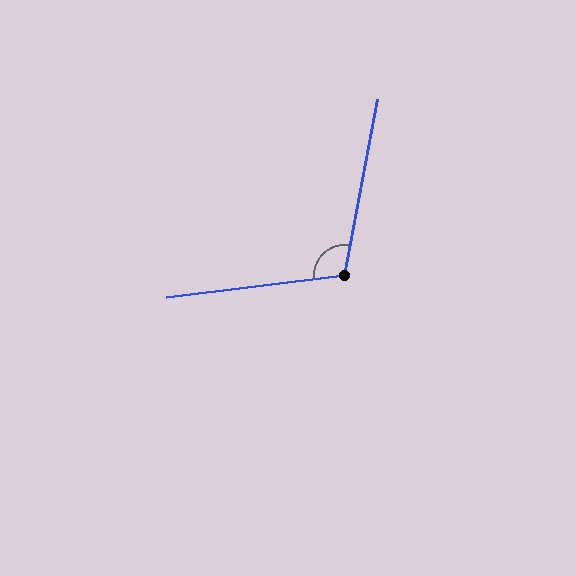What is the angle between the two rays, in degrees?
Approximately 108 degrees.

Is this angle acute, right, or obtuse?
It is obtuse.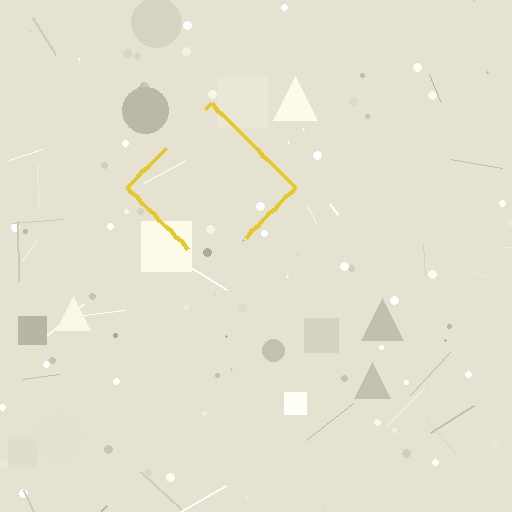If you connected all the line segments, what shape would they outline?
They would outline a diamond.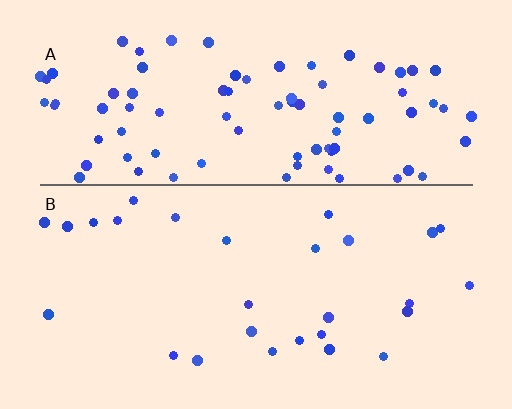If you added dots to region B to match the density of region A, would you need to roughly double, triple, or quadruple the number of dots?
Approximately triple.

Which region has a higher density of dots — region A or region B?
A (the top).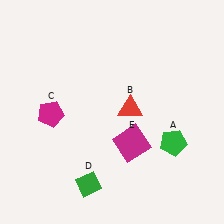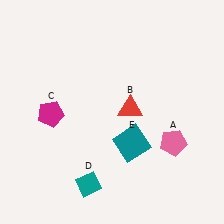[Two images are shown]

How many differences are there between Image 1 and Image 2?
There are 3 differences between the two images.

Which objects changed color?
A changed from green to pink. D changed from green to teal. E changed from magenta to teal.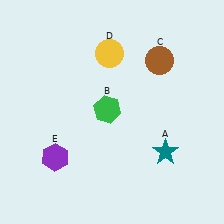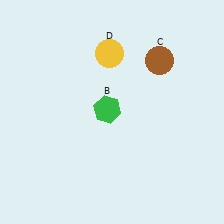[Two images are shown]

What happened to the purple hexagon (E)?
The purple hexagon (E) was removed in Image 2. It was in the bottom-left area of Image 1.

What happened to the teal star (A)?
The teal star (A) was removed in Image 2. It was in the bottom-right area of Image 1.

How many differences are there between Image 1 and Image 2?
There are 2 differences between the two images.